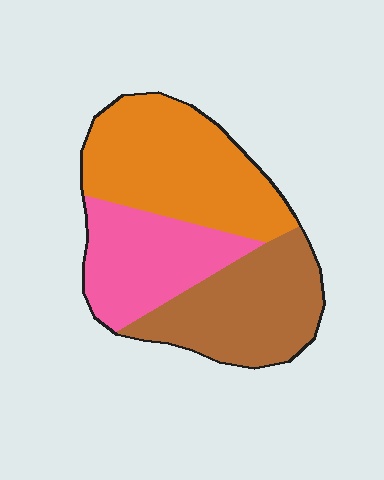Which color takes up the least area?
Pink, at roughly 25%.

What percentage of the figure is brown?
Brown covers 32% of the figure.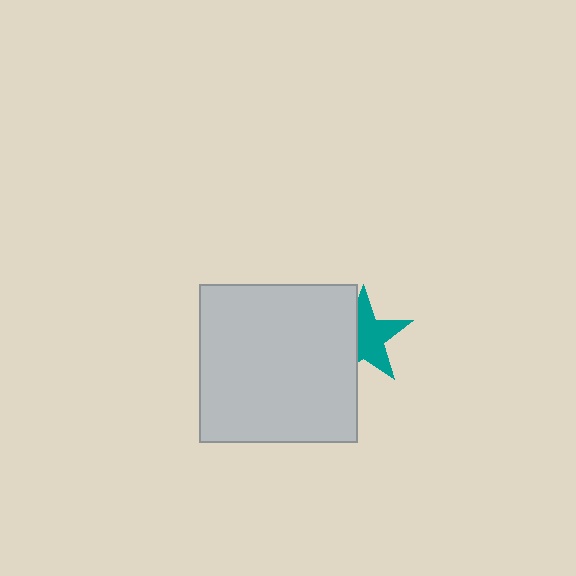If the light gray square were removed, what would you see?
You would see the complete teal star.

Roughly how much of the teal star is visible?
About half of it is visible (roughly 62%).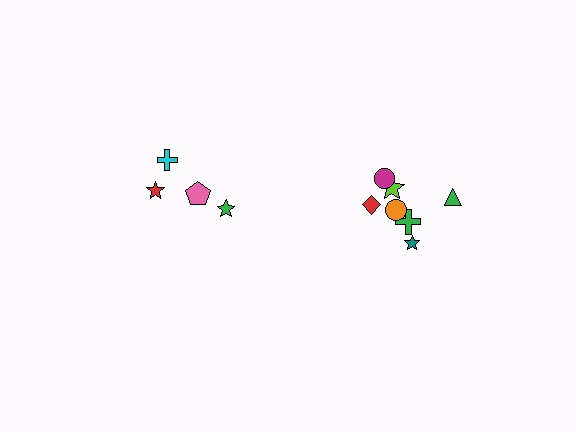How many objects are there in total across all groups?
There are 11 objects.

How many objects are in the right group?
There are 7 objects.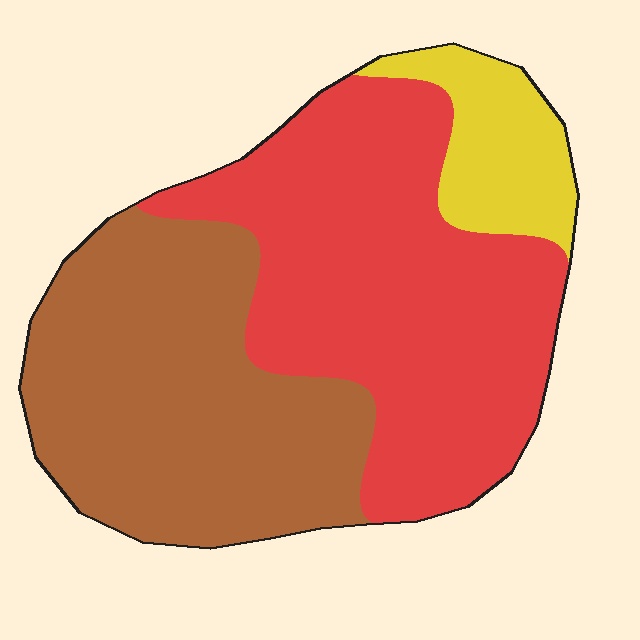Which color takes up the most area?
Red, at roughly 50%.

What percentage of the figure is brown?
Brown covers about 40% of the figure.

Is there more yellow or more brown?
Brown.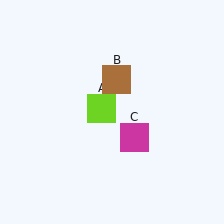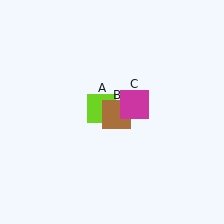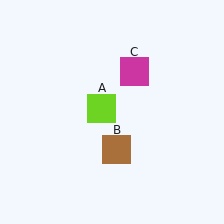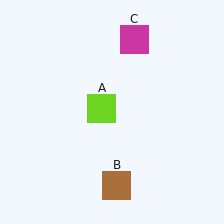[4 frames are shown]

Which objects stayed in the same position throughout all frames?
Lime square (object A) remained stationary.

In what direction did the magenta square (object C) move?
The magenta square (object C) moved up.